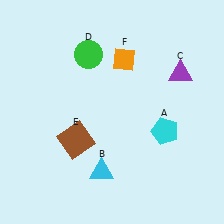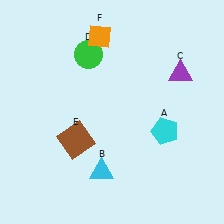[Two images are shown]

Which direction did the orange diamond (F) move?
The orange diamond (F) moved left.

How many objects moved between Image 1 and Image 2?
1 object moved between the two images.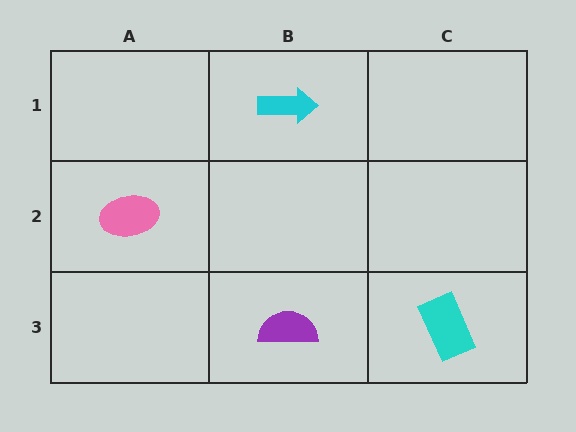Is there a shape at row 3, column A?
No, that cell is empty.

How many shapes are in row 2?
1 shape.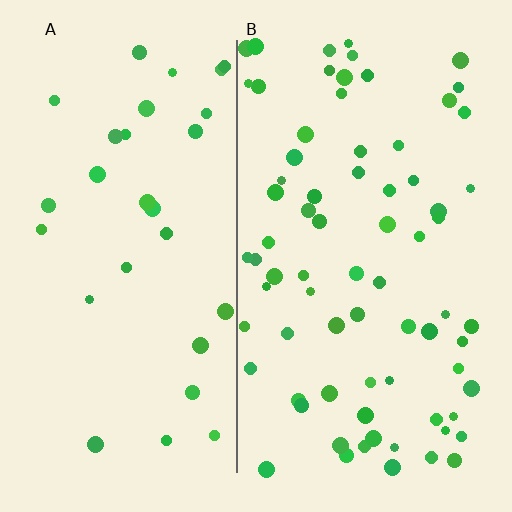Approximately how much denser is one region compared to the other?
Approximately 2.5× — region B over region A.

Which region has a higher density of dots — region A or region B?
B (the right).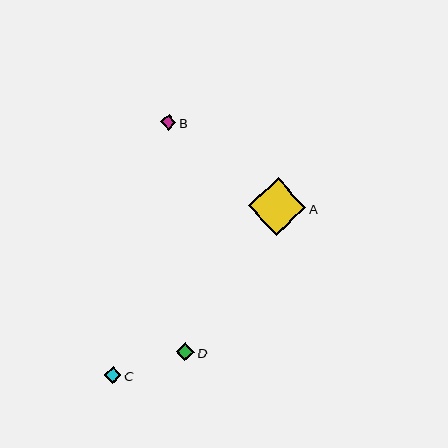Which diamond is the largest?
Diamond A is the largest with a size of approximately 58 pixels.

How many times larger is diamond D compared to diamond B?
Diamond D is approximately 1.2 times the size of diamond B.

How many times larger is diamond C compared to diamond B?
Diamond C is approximately 1.1 times the size of diamond B.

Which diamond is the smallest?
Diamond B is the smallest with a size of approximately 15 pixels.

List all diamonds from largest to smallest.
From largest to smallest: A, D, C, B.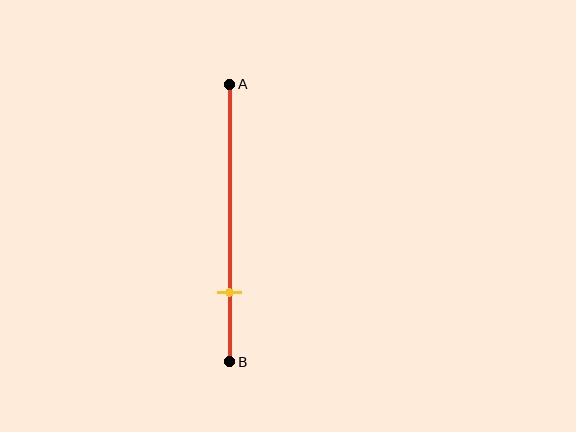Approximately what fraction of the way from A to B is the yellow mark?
The yellow mark is approximately 75% of the way from A to B.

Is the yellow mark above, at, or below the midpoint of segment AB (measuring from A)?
The yellow mark is below the midpoint of segment AB.